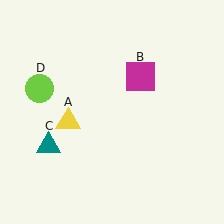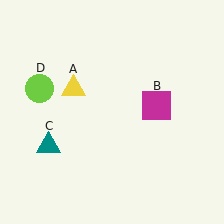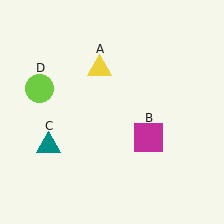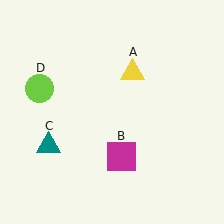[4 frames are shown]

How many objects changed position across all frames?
2 objects changed position: yellow triangle (object A), magenta square (object B).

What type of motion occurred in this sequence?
The yellow triangle (object A), magenta square (object B) rotated clockwise around the center of the scene.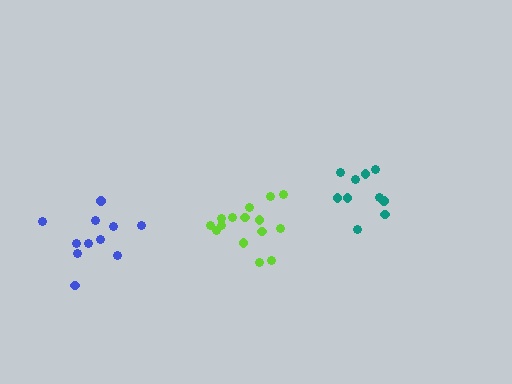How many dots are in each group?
Group 1: 11 dots, Group 2: 15 dots, Group 3: 10 dots (36 total).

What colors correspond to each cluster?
The clusters are colored: blue, lime, teal.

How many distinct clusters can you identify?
There are 3 distinct clusters.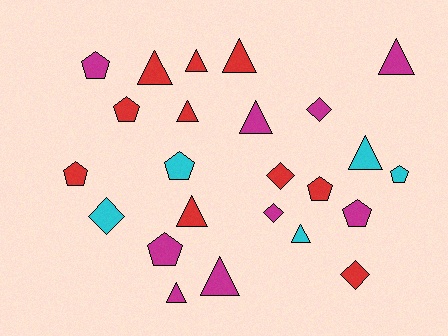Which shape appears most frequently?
Triangle, with 11 objects.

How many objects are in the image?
There are 24 objects.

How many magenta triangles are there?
There are 4 magenta triangles.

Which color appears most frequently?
Red, with 10 objects.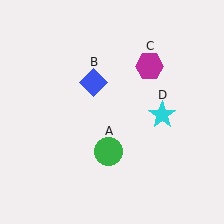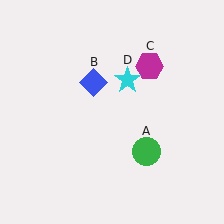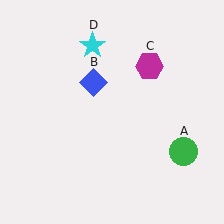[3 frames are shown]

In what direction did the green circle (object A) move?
The green circle (object A) moved right.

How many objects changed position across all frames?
2 objects changed position: green circle (object A), cyan star (object D).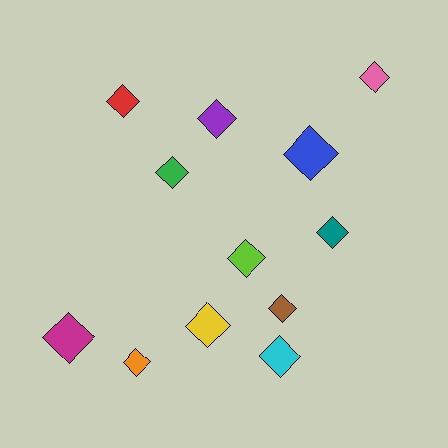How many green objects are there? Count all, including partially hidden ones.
There is 1 green object.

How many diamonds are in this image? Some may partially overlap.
There are 12 diamonds.